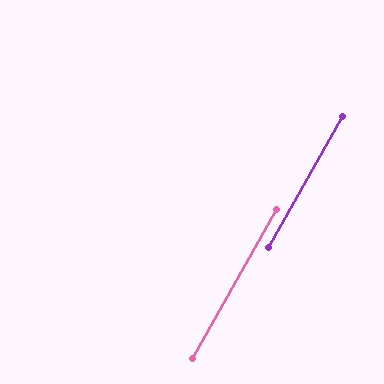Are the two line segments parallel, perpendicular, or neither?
Parallel — their directions differ by only 0.1°.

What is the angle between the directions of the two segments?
Approximately 0 degrees.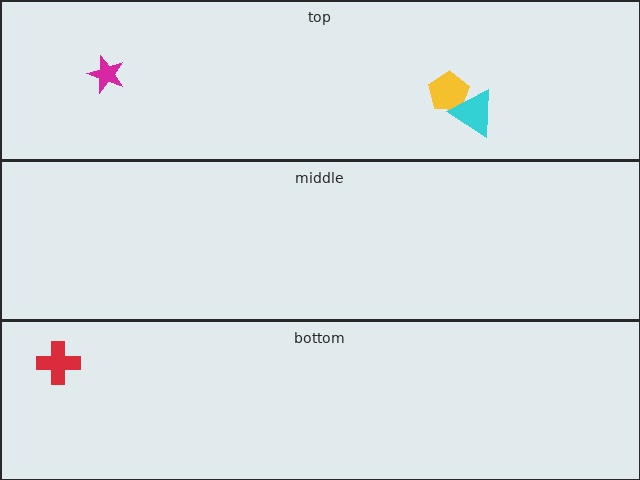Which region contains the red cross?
The bottom region.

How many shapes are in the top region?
3.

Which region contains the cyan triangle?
The top region.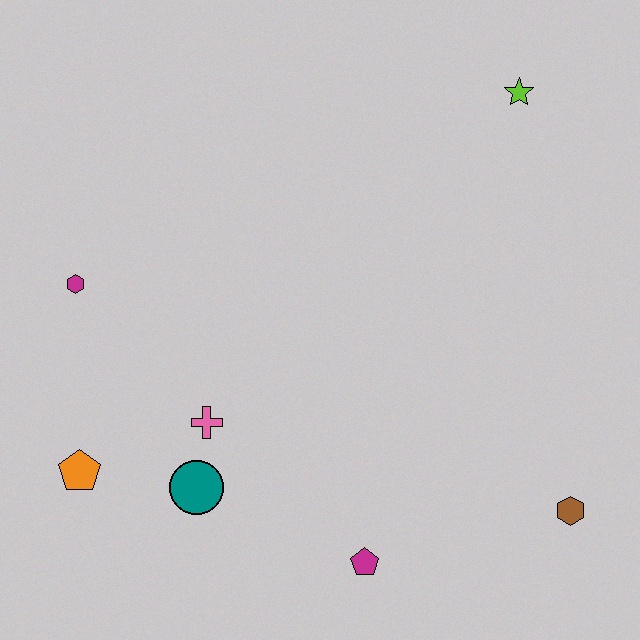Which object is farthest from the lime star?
The orange pentagon is farthest from the lime star.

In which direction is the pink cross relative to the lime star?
The pink cross is below the lime star.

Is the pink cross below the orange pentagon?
No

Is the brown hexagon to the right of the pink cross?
Yes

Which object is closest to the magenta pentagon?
The teal circle is closest to the magenta pentagon.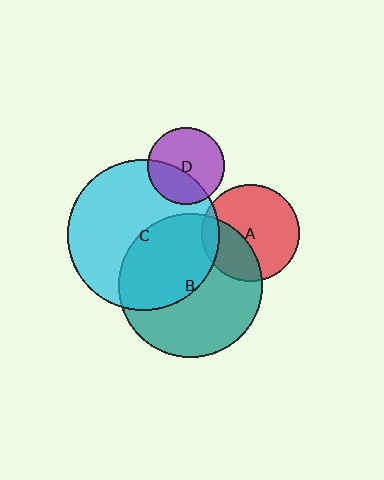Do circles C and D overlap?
Yes.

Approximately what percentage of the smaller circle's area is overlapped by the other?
Approximately 35%.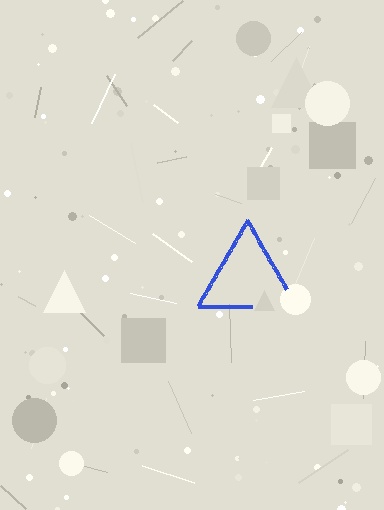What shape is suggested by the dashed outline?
The dashed outline suggests a triangle.